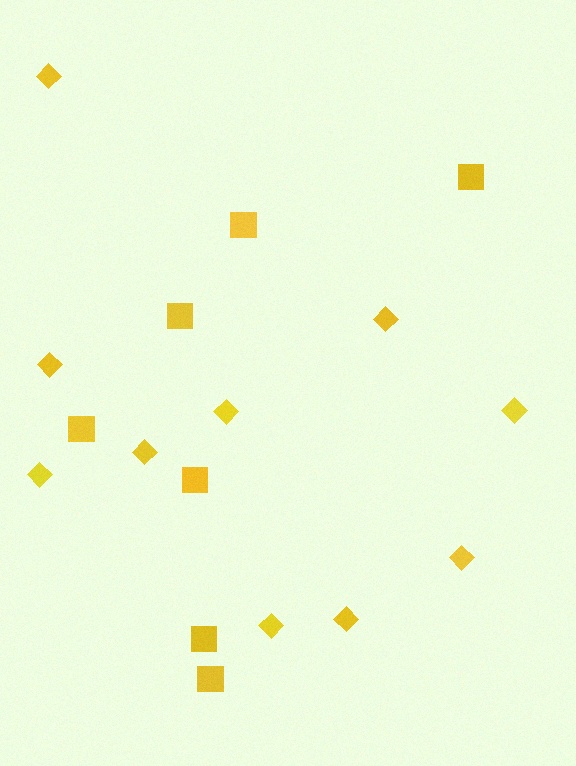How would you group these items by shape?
There are 2 groups: one group of diamonds (10) and one group of squares (7).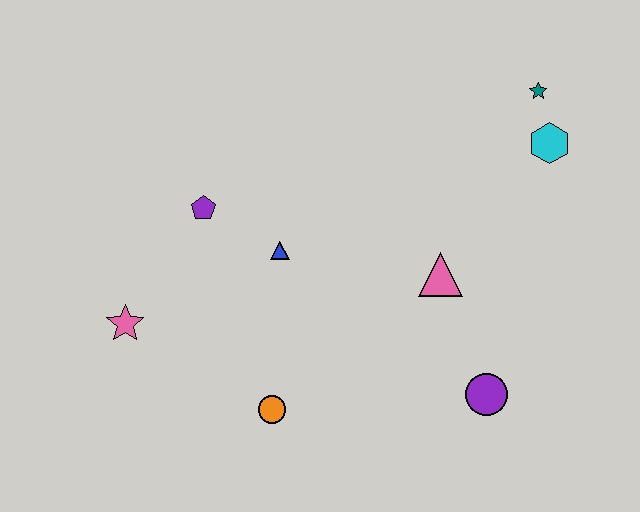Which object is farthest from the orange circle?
The teal star is farthest from the orange circle.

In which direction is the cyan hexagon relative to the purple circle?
The cyan hexagon is above the purple circle.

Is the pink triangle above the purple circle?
Yes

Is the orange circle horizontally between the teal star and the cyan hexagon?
No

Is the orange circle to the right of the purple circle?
No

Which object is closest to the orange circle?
The blue triangle is closest to the orange circle.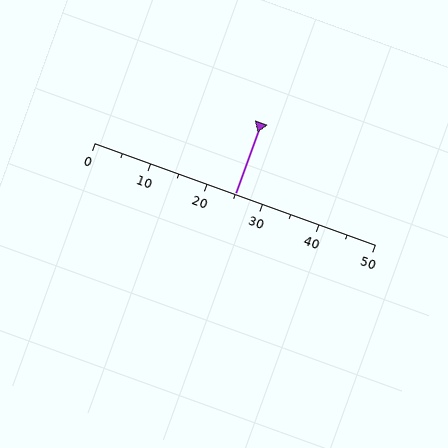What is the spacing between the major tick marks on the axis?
The major ticks are spaced 10 apart.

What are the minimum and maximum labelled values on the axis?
The axis runs from 0 to 50.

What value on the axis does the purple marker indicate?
The marker indicates approximately 25.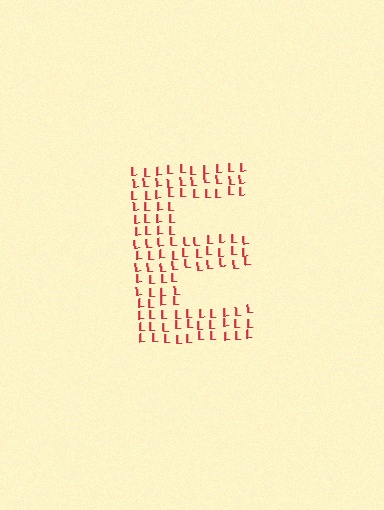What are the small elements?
The small elements are letter L's.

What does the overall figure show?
The overall figure shows the letter E.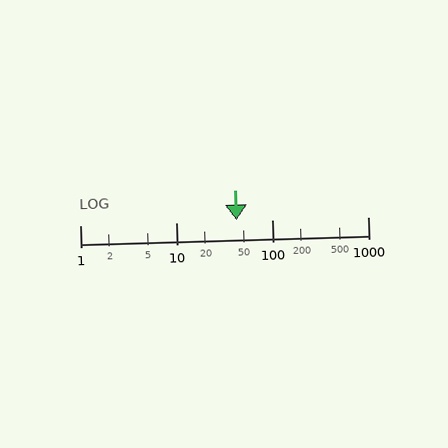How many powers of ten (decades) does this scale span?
The scale spans 3 decades, from 1 to 1000.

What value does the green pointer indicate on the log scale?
The pointer indicates approximately 43.